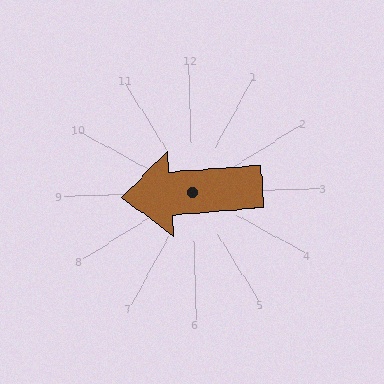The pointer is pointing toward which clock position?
Roughly 9 o'clock.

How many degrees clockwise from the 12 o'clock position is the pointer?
Approximately 267 degrees.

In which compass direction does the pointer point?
West.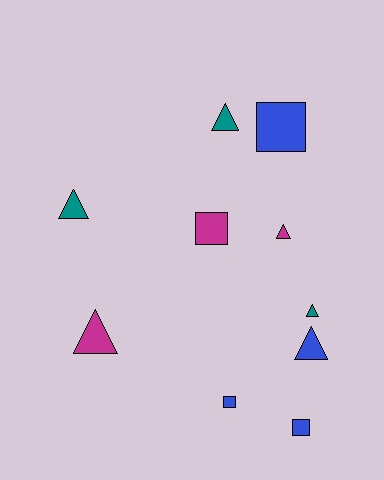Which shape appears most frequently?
Triangle, with 6 objects.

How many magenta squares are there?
There is 1 magenta square.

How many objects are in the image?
There are 10 objects.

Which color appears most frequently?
Blue, with 4 objects.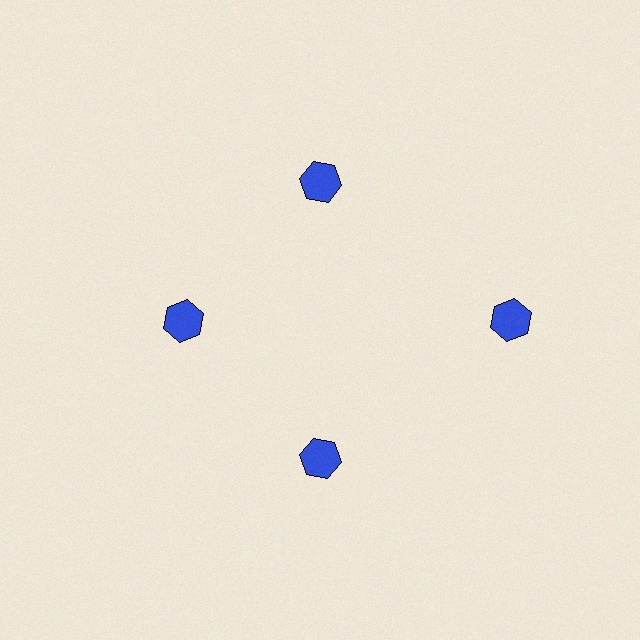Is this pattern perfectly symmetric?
No. The 4 blue hexagons are arranged in a ring, but one element near the 3 o'clock position is pushed outward from the center, breaking the 4-fold rotational symmetry.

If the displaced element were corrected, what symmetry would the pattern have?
It would have 4-fold rotational symmetry — the pattern would map onto itself every 90 degrees.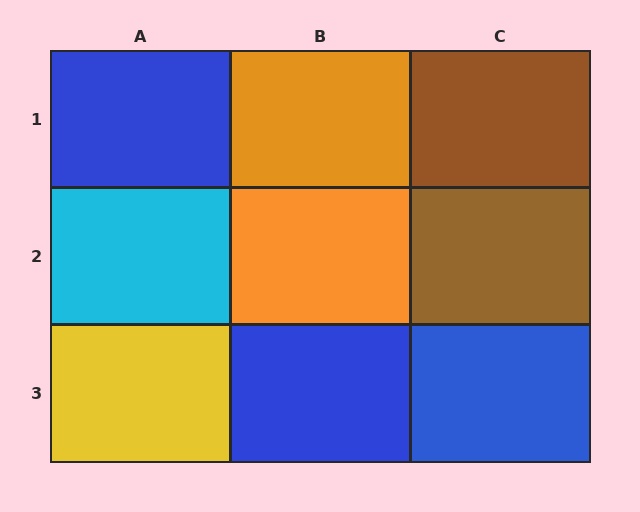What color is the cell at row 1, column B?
Orange.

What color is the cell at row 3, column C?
Blue.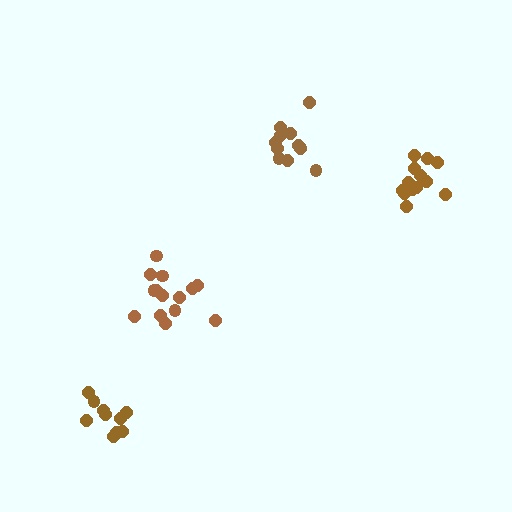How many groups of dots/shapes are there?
There are 4 groups.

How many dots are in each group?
Group 1: 14 dots, Group 2: 10 dots, Group 3: 12 dots, Group 4: 14 dots (50 total).